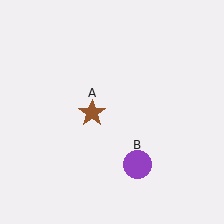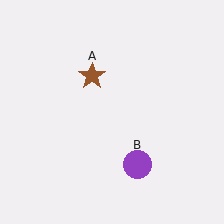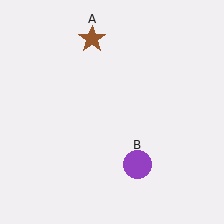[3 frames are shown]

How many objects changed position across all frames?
1 object changed position: brown star (object A).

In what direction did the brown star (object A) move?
The brown star (object A) moved up.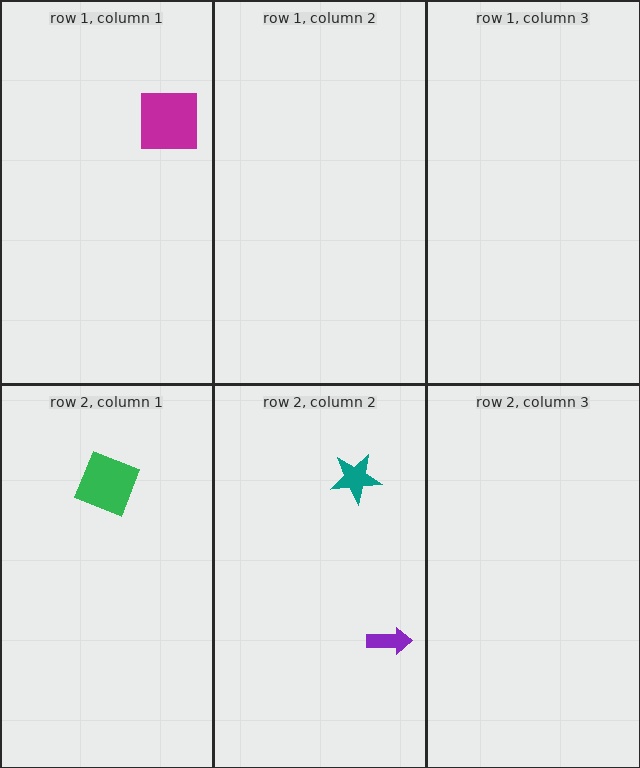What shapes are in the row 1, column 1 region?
The magenta square.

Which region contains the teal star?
The row 2, column 2 region.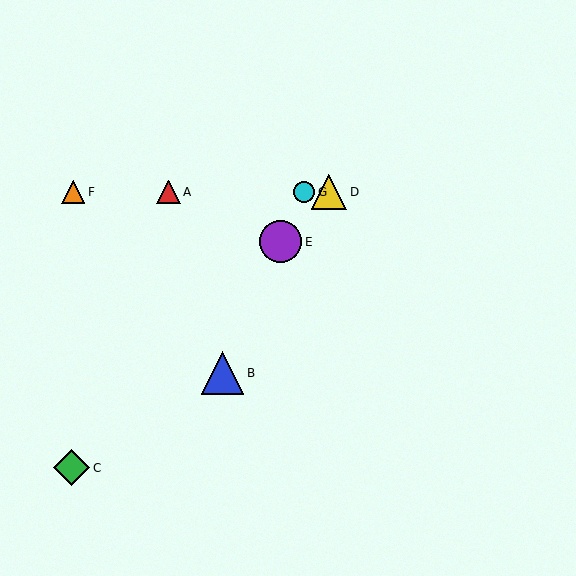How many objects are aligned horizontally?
4 objects (A, D, F, G) are aligned horizontally.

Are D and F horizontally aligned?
Yes, both are at y≈192.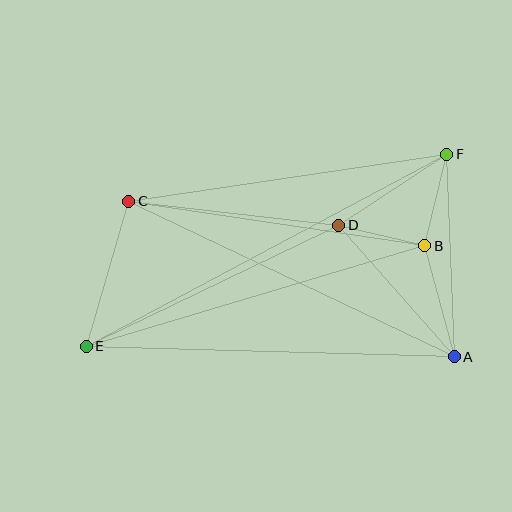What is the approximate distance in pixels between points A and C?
The distance between A and C is approximately 361 pixels.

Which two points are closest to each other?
Points B and D are closest to each other.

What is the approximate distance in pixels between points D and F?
The distance between D and F is approximately 129 pixels.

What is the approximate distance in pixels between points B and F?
The distance between B and F is approximately 94 pixels.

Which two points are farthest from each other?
Points E and F are farthest from each other.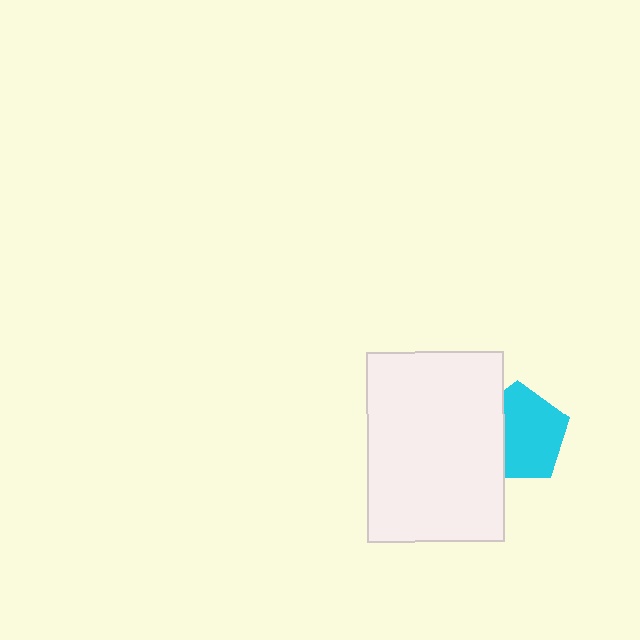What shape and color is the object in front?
The object in front is a white rectangle.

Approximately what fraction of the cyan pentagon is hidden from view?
Roughly 31% of the cyan pentagon is hidden behind the white rectangle.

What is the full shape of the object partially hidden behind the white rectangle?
The partially hidden object is a cyan pentagon.